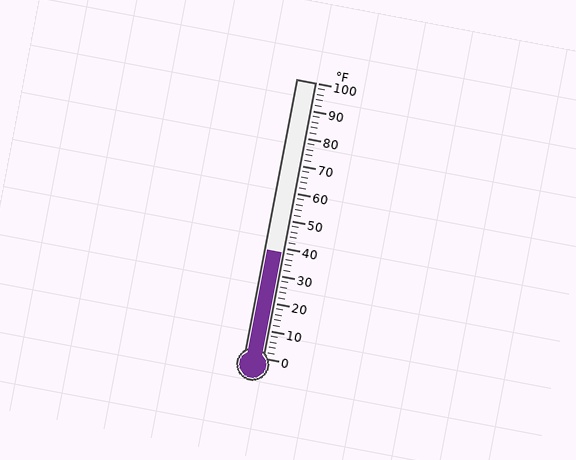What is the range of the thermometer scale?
The thermometer scale ranges from 0°F to 100°F.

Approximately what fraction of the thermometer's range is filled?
The thermometer is filled to approximately 40% of its range.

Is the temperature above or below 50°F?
The temperature is below 50°F.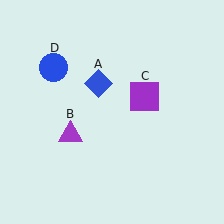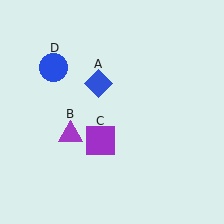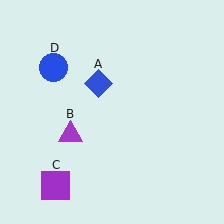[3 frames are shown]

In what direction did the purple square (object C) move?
The purple square (object C) moved down and to the left.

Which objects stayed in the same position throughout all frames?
Blue diamond (object A) and purple triangle (object B) and blue circle (object D) remained stationary.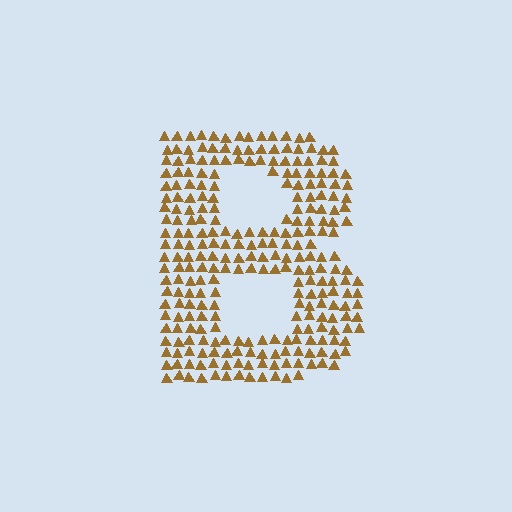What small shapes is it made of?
It is made of small triangles.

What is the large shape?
The large shape is the letter B.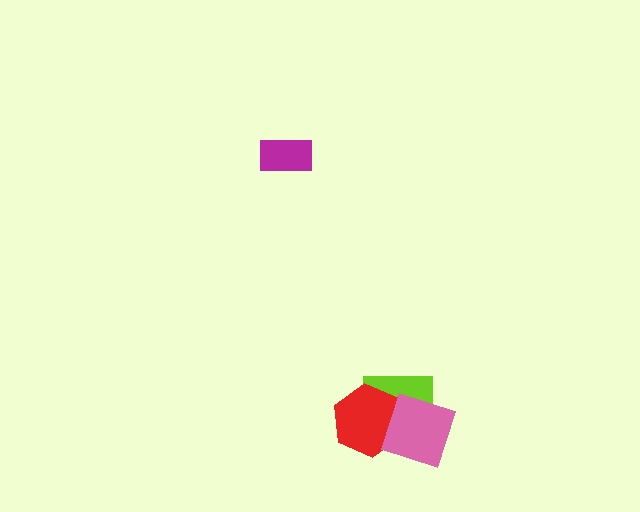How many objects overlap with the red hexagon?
2 objects overlap with the red hexagon.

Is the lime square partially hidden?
Yes, it is partially covered by another shape.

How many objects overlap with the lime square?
2 objects overlap with the lime square.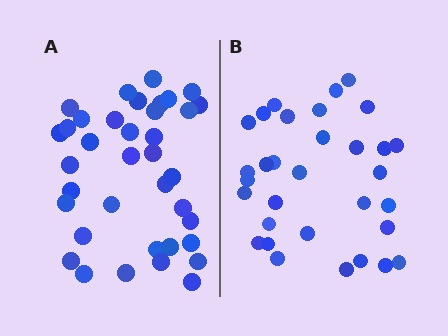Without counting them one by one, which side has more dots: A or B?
Region A (the left region) has more dots.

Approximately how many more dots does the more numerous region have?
Region A has about 5 more dots than region B.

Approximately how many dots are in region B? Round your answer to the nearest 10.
About 30 dots. (The exact count is 32, which rounds to 30.)